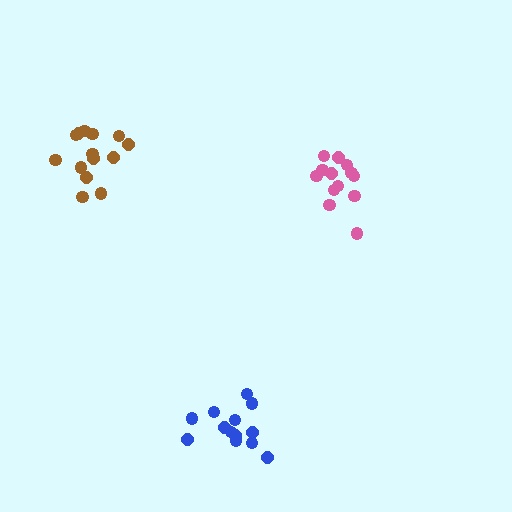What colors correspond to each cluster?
The clusters are colored: brown, blue, pink.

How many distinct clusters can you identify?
There are 3 distinct clusters.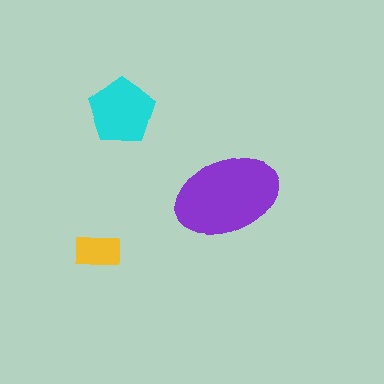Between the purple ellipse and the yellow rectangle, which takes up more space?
The purple ellipse.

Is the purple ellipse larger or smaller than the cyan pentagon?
Larger.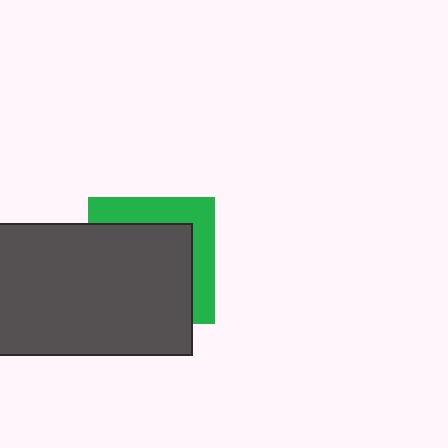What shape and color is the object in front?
The object in front is a dark gray rectangle.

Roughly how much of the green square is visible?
A small part of it is visible (roughly 34%).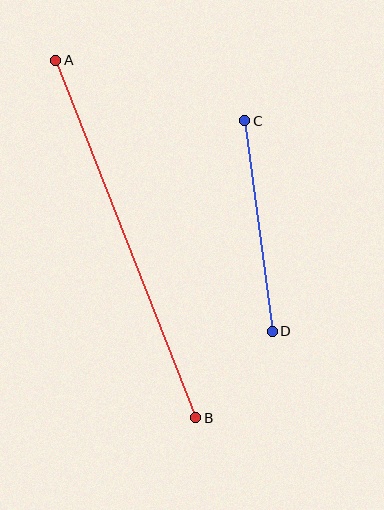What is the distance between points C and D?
The distance is approximately 212 pixels.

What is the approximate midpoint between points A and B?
The midpoint is at approximately (126, 239) pixels.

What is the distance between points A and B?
The distance is approximately 384 pixels.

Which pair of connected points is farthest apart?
Points A and B are farthest apart.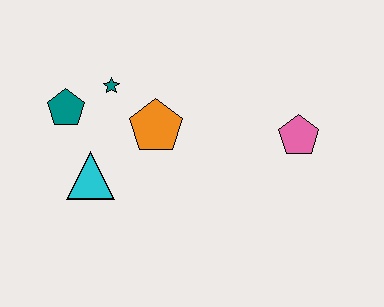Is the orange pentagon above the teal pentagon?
No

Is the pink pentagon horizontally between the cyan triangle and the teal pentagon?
No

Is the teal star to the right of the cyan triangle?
Yes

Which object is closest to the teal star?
The teal pentagon is closest to the teal star.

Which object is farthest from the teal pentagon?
The pink pentagon is farthest from the teal pentagon.